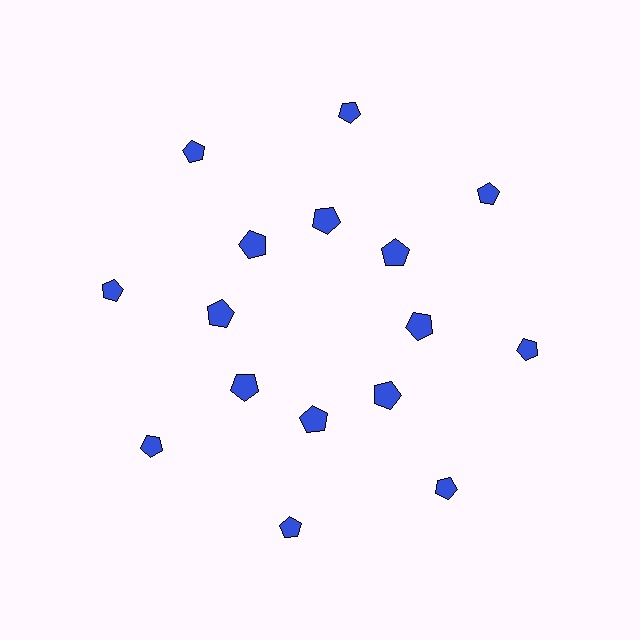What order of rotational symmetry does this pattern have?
This pattern has 8-fold rotational symmetry.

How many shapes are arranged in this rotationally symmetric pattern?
There are 16 shapes, arranged in 8 groups of 2.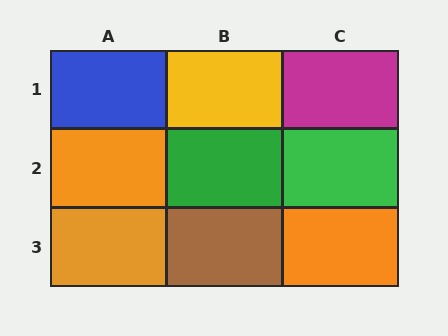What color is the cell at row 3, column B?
Brown.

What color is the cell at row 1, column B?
Yellow.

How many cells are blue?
1 cell is blue.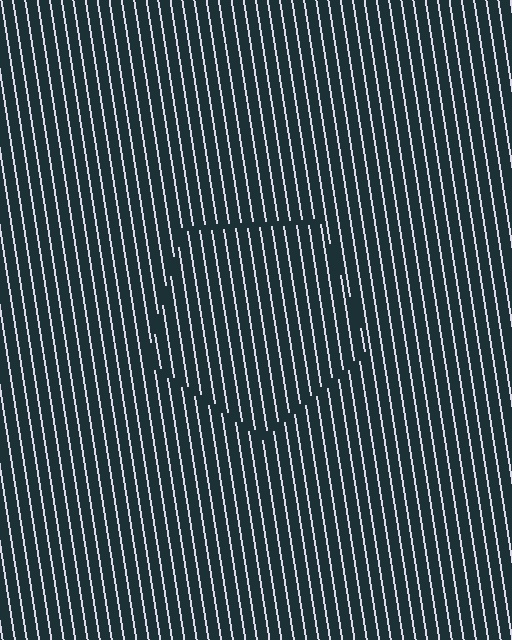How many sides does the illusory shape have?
5 sides — the line-ends trace a pentagon.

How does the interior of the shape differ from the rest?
The interior of the shape contains the same grating, shifted by half a period — the contour is defined by the phase discontinuity where line-ends from the inner and outer gratings abut.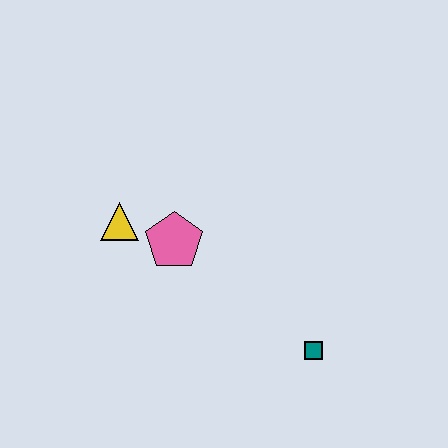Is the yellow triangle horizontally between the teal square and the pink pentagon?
No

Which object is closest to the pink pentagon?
The yellow triangle is closest to the pink pentagon.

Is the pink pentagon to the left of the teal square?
Yes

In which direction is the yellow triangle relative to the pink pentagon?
The yellow triangle is to the left of the pink pentagon.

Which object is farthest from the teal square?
The yellow triangle is farthest from the teal square.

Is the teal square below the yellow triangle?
Yes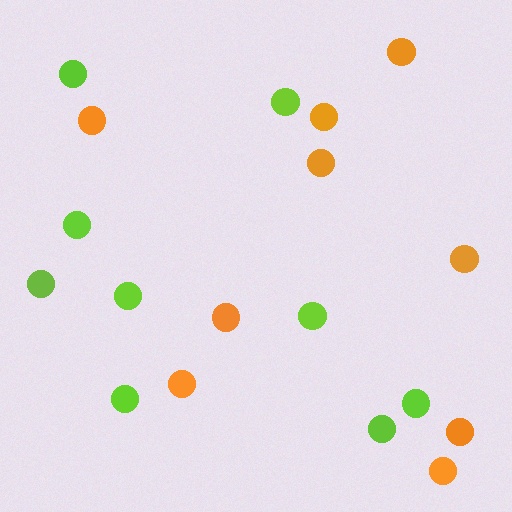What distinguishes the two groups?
There are 2 groups: one group of lime circles (9) and one group of orange circles (9).